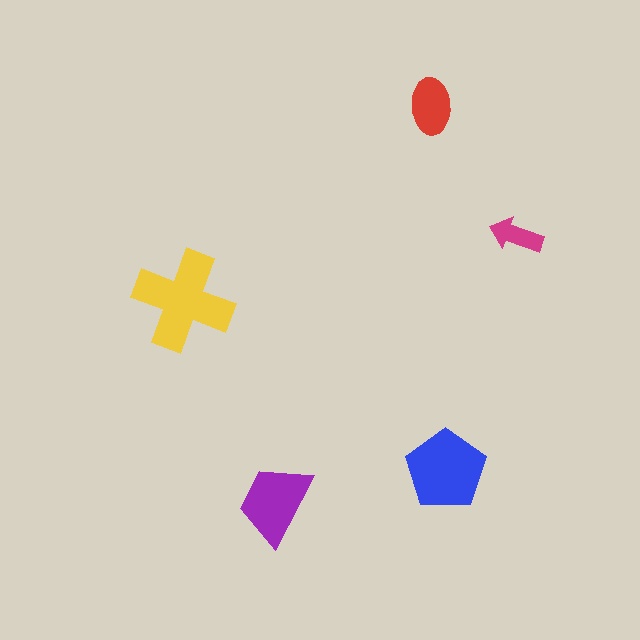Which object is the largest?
The yellow cross.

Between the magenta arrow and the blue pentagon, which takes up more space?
The blue pentagon.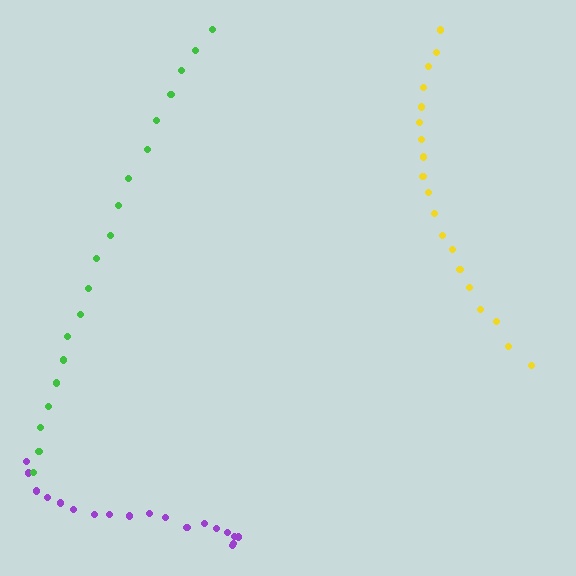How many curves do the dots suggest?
There are 3 distinct paths.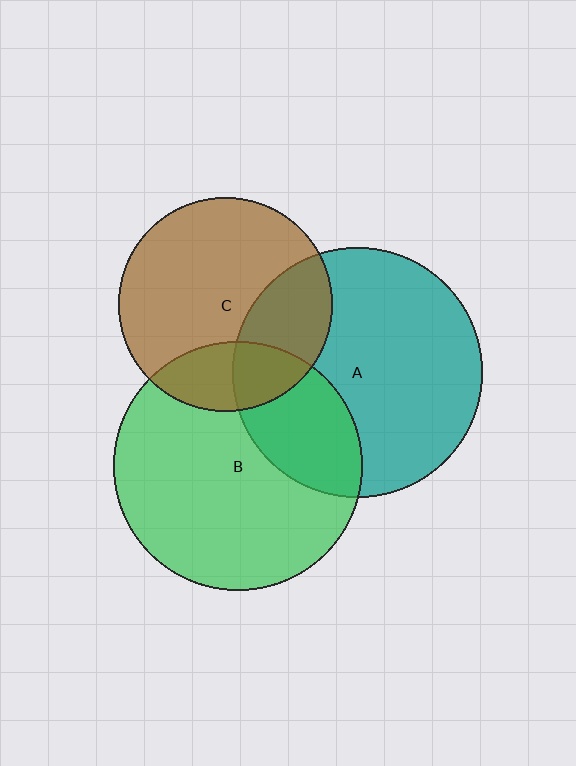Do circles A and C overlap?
Yes.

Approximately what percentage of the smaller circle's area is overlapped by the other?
Approximately 30%.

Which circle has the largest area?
Circle A (teal).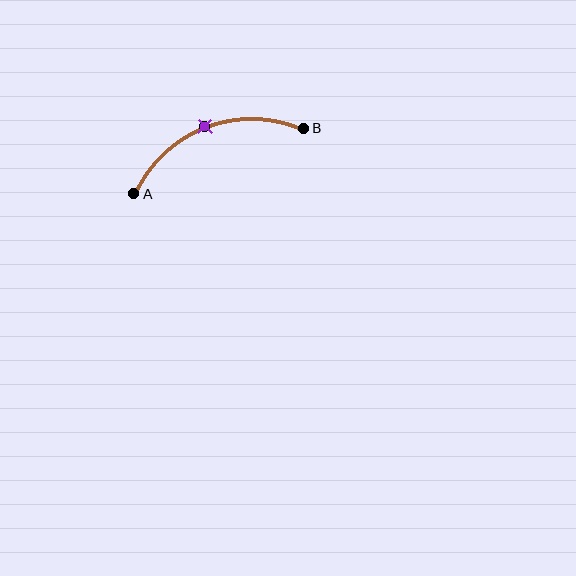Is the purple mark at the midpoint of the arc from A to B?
Yes. The purple mark lies on the arc at equal arc-length from both A and B — it is the arc midpoint.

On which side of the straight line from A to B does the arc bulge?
The arc bulges above the straight line connecting A and B.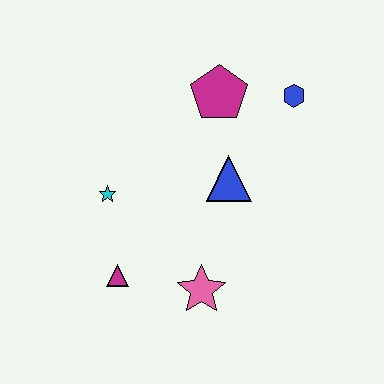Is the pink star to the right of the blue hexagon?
No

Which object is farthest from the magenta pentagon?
The magenta triangle is farthest from the magenta pentagon.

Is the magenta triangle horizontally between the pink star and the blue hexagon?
No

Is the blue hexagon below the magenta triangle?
No